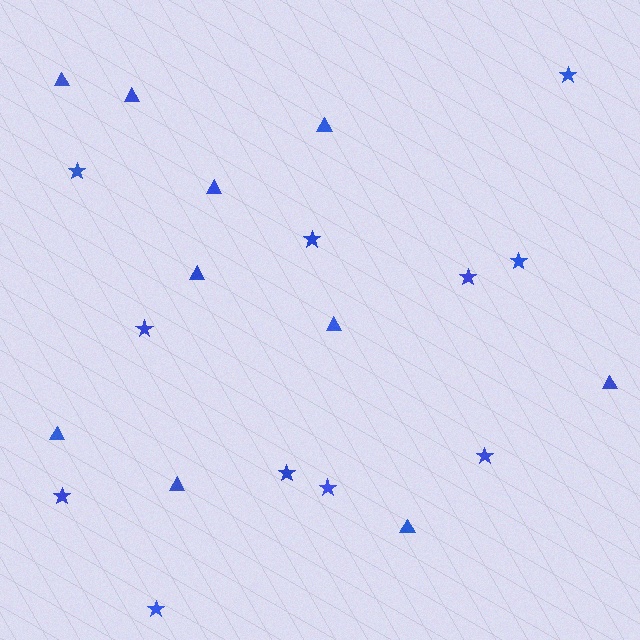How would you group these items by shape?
There are 2 groups: one group of triangles (10) and one group of stars (11).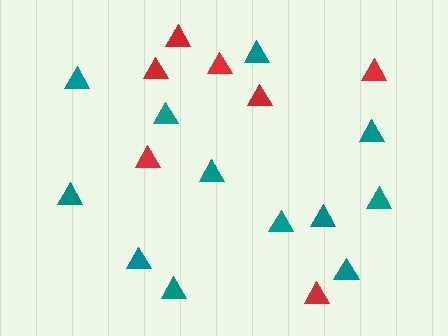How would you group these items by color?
There are 2 groups: one group of red triangles (7) and one group of teal triangles (12).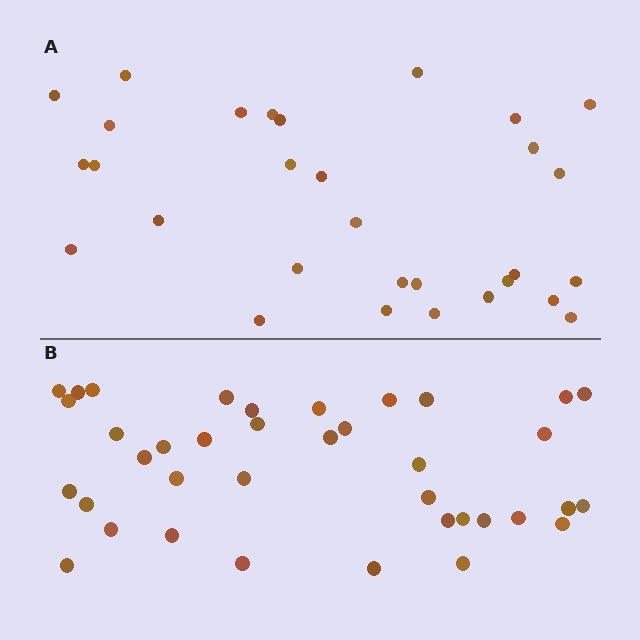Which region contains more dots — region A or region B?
Region B (the bottom region) has more dots.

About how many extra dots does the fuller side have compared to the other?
Region B has roughly 8 or so more dots than region A.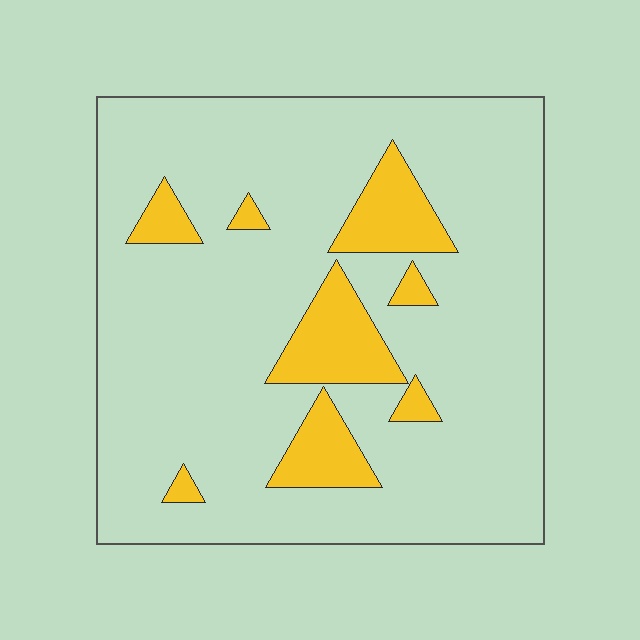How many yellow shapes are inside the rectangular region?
8.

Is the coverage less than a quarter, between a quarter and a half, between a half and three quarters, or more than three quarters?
Less than a quarter.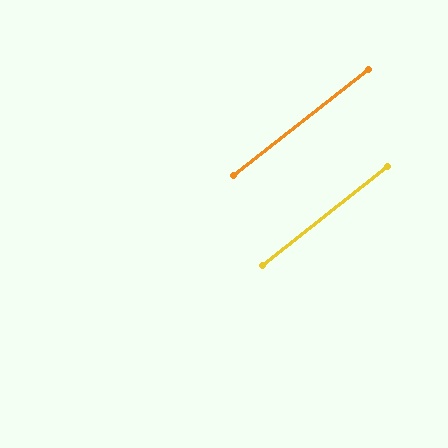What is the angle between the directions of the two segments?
Approximately 0 degrees.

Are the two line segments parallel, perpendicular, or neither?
Parallel — their directions differ by only 0.2°.